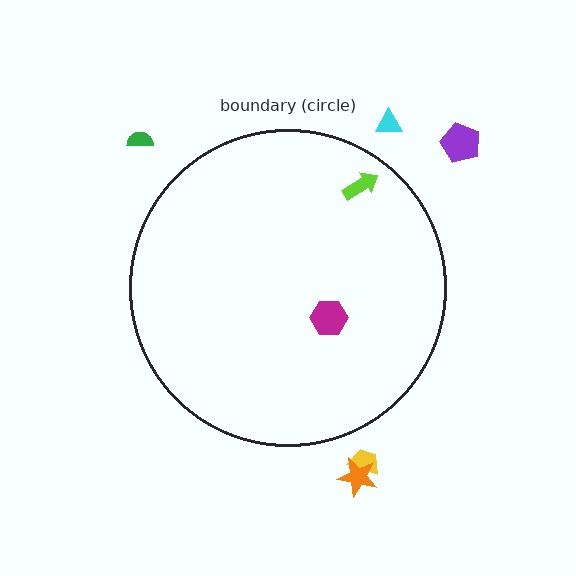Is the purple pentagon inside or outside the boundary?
Outside.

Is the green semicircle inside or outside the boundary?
Outside.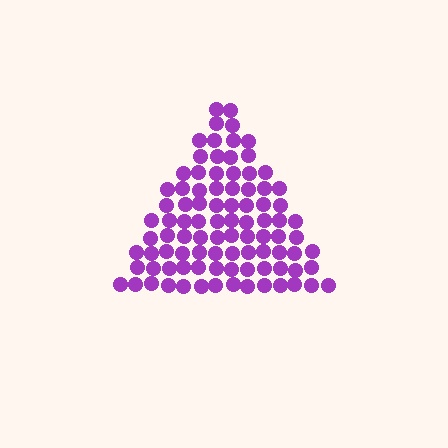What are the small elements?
The small elements are circles.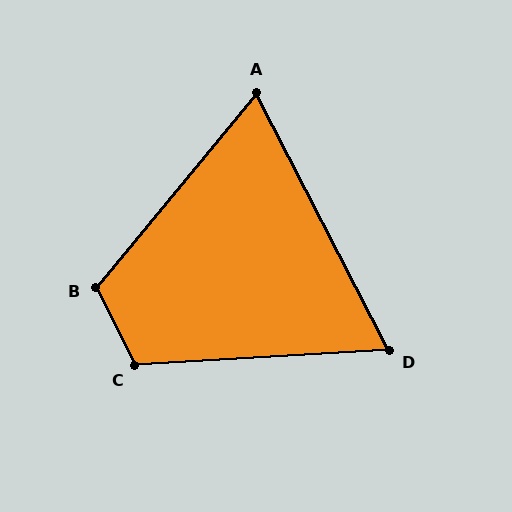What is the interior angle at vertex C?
Approximately 113 degrees (obtuse).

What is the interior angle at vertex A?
Approximately 67 degrees (acute).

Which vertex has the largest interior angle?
B, at approximately 114 degrees.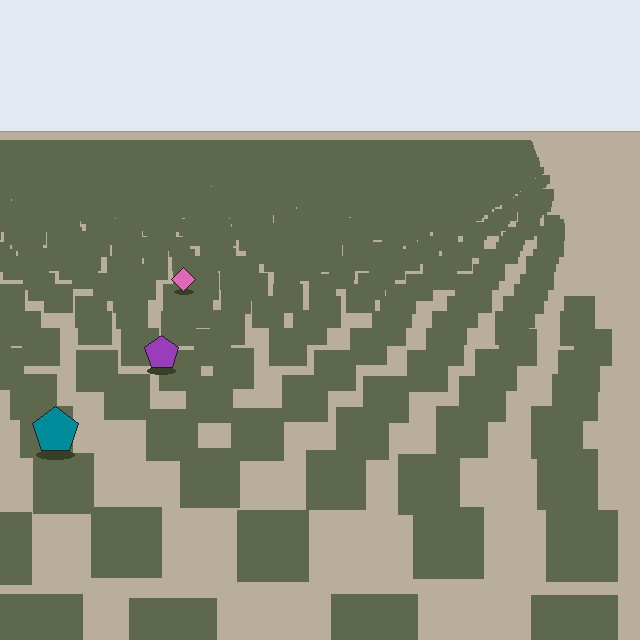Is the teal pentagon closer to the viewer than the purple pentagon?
Yes. The teal pentagon is closer — you can tell from the texture gradient: the ground texture is coarser near it.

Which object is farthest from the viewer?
The pink diamond is farthest from the viewer. It appears smaller and the ground texture around it is denser.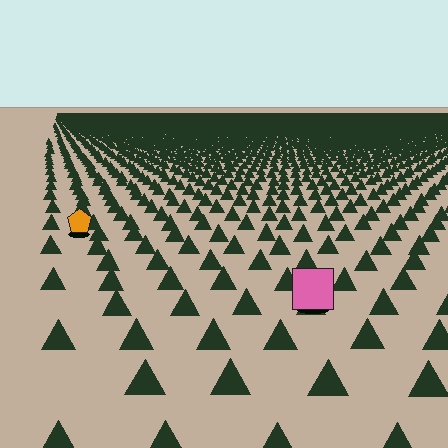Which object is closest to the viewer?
The pink square is closest. The texture marks near it are larger and more spread out.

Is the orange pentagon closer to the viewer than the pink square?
No. The pink square is closer — you can tell from the texture gradient: the ground texture is coarser near it.